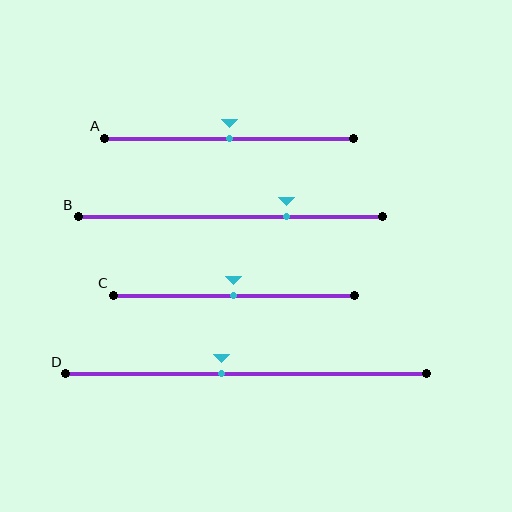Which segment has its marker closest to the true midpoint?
Segment A has its marker closest to the true midpoint.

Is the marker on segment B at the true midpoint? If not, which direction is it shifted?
No, the marker on segment B is shifted to the right by about 18% of the segment length.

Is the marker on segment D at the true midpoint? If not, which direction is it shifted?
No, the marker on segment D is shifted to the left by about 7% of the segment length.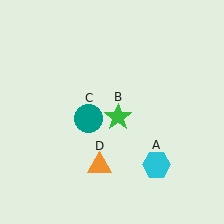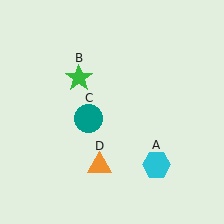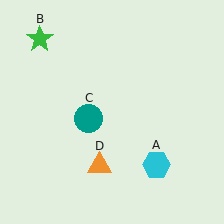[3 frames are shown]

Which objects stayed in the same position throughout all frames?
Cyan hexagon (object A) and teal circle (object C) and orange triangle (object D) remained stationary.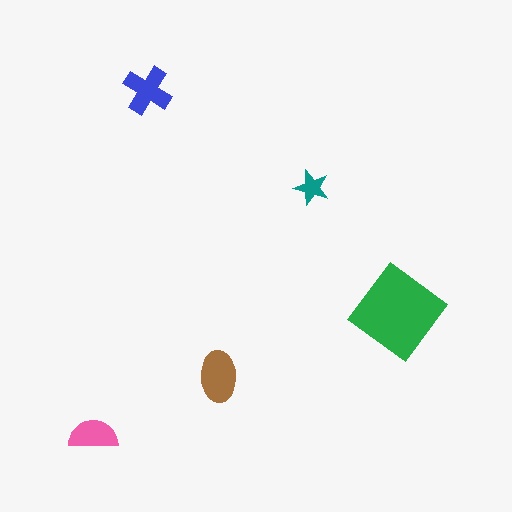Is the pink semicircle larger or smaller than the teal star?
Larger.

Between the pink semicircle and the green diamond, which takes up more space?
The green diamond.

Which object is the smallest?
The teal star.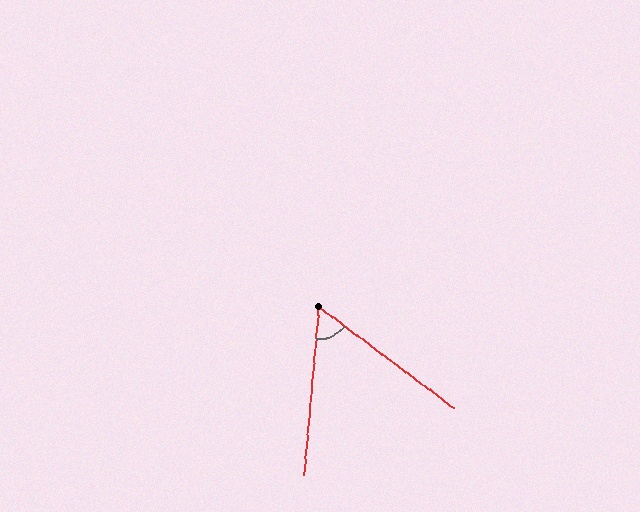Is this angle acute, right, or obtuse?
It is acute.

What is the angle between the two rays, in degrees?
Approximately 58 degrees.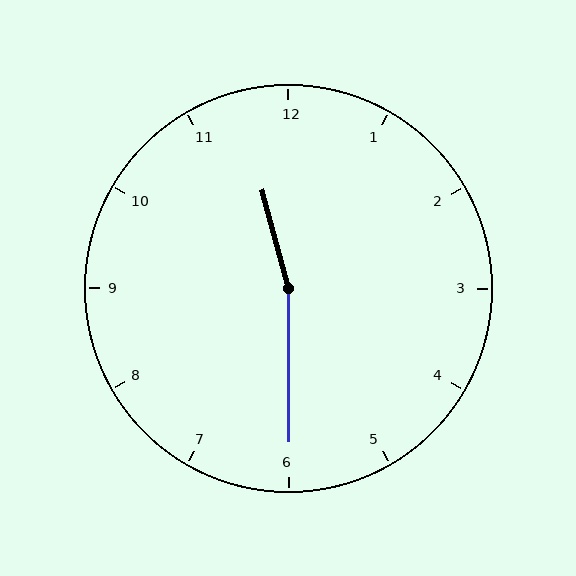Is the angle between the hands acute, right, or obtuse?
It is obtuse.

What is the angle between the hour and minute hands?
Approximately 165 degrees.